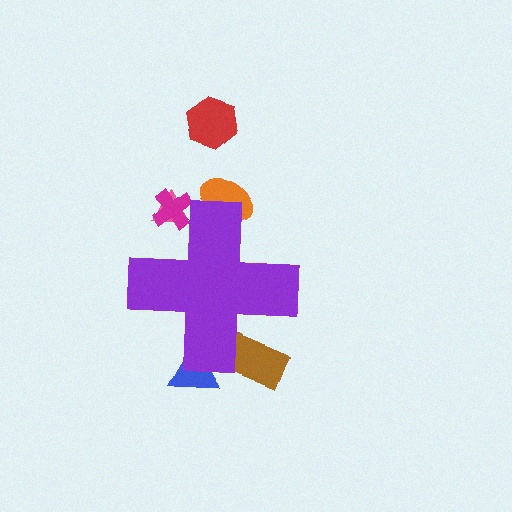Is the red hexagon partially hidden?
No, the red hexagon is fully visible.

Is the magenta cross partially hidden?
Yes, the magenta cross is partially hidden behind the purple cross.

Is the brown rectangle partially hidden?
Yes, the brown rectangle is partially hidden behind the purple cross.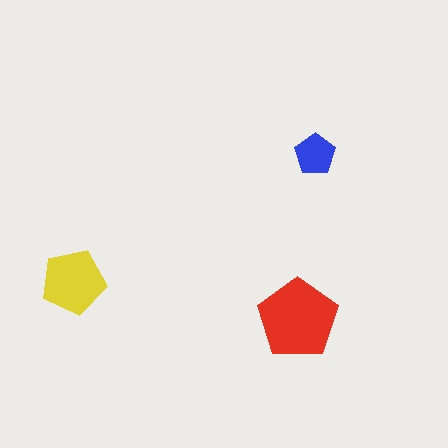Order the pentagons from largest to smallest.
the red one, the yellow one, the blue one.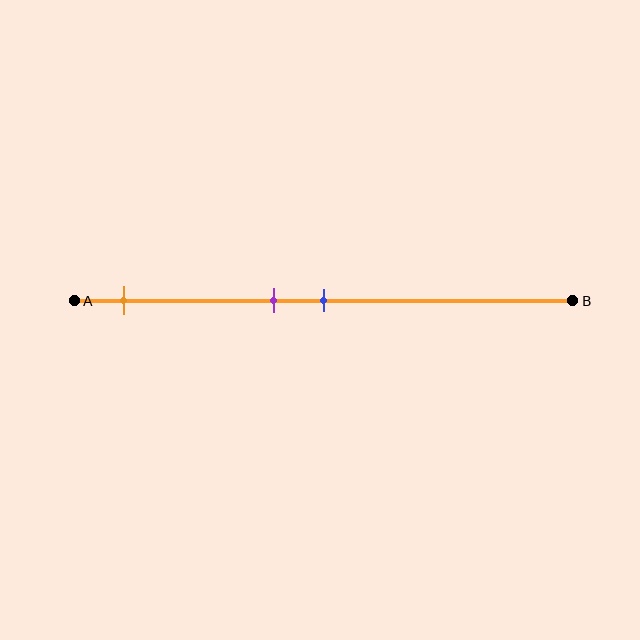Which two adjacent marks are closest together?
The purple and blue marks are the closest adjacent pair.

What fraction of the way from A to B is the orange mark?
The orange mark is approximately 10% (0.1) of the way from A to B.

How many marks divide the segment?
There are 3 marks dividing the segment.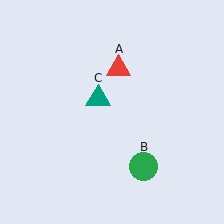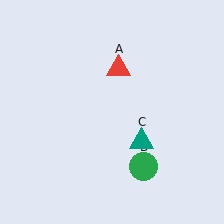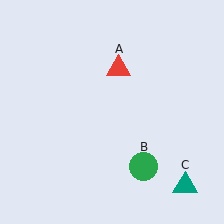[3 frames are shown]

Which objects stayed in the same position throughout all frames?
Red triangle (object A) and green circle (object B) remained stationary.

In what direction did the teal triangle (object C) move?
The teal triangle (object C) moved down and to the right.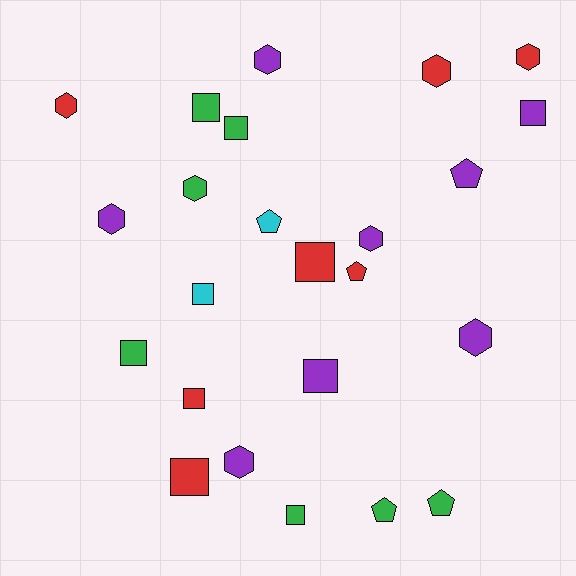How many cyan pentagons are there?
There is 1 cyan pentagon.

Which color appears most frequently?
Purple, with 8 objects.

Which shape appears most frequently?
Square, with 10 objects.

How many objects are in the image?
There are 24 objects.